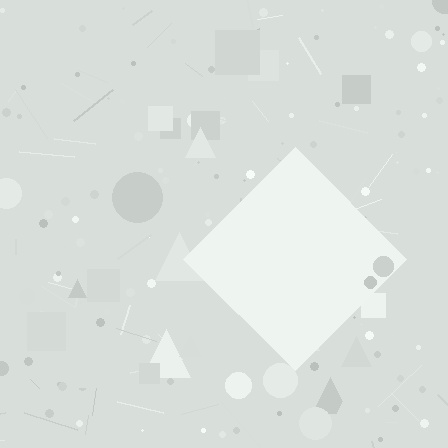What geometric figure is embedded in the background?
A diamond is embedded in the background.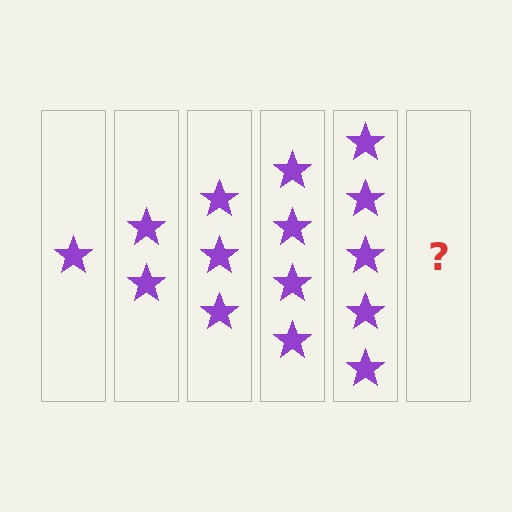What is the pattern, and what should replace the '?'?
The pattern is that each step adds one more star. The '?' should be 6 stars.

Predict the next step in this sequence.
The next step is 6 stars.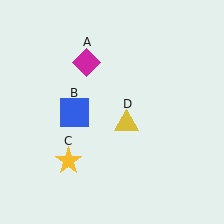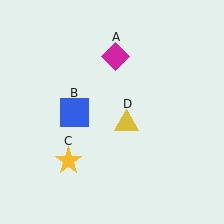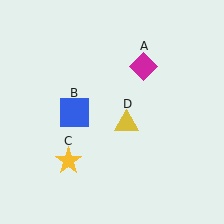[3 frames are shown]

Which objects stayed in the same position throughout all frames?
Blue square (object B) and yellow star (object C) and yellow triangle (object D) remained stationary.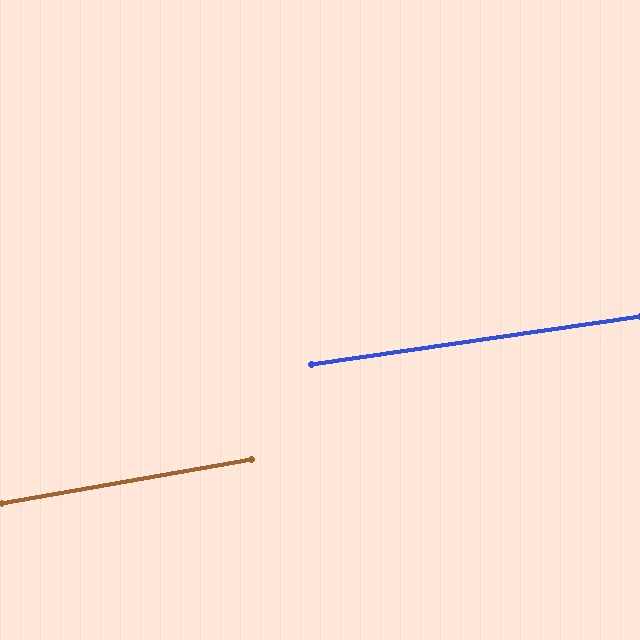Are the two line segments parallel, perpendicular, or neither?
Parallel — their directions differ by only 1.7°.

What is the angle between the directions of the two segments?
Approximately 2 degrees.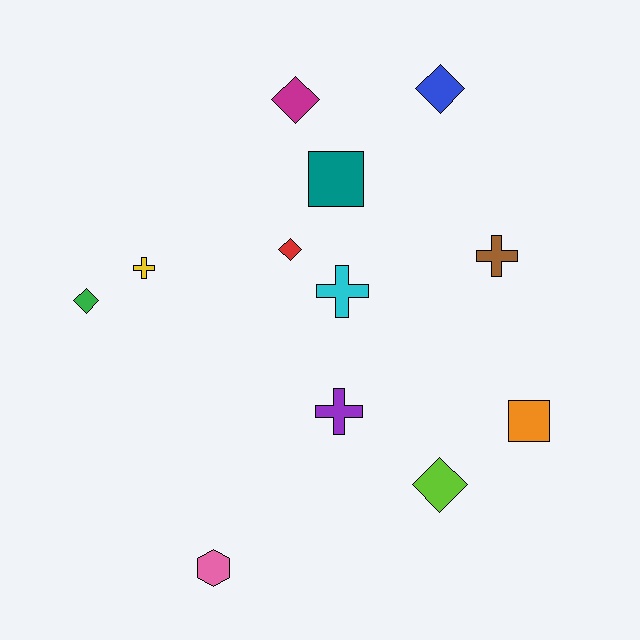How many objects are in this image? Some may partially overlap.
There are 12 objects.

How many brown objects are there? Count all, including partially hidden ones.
There is 1 brown object.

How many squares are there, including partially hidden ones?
There are 2 squares.